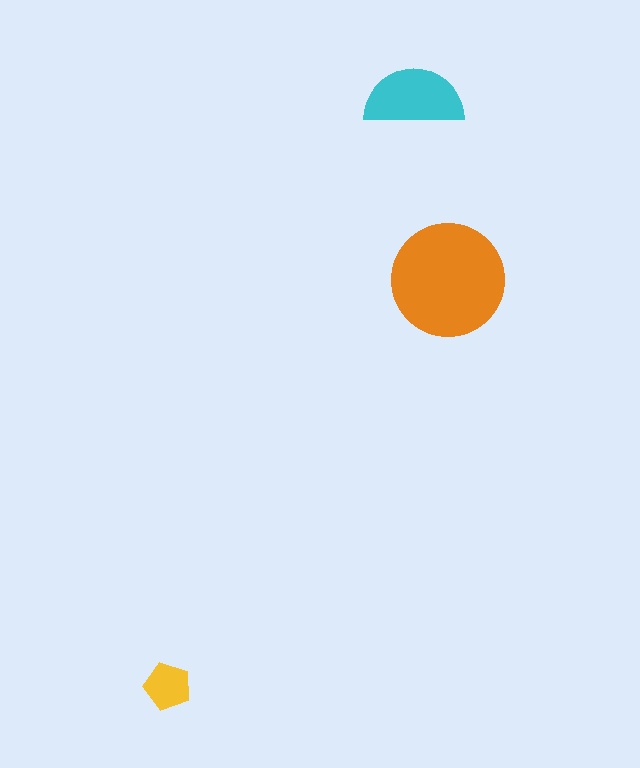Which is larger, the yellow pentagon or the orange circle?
The orange circle.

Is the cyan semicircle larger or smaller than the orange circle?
Smaller.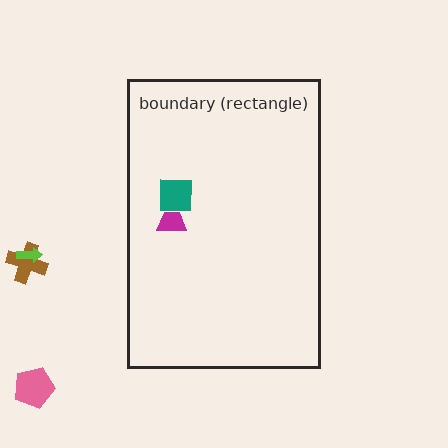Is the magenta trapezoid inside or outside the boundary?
Inside.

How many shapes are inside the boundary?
2 inside, 3 outside.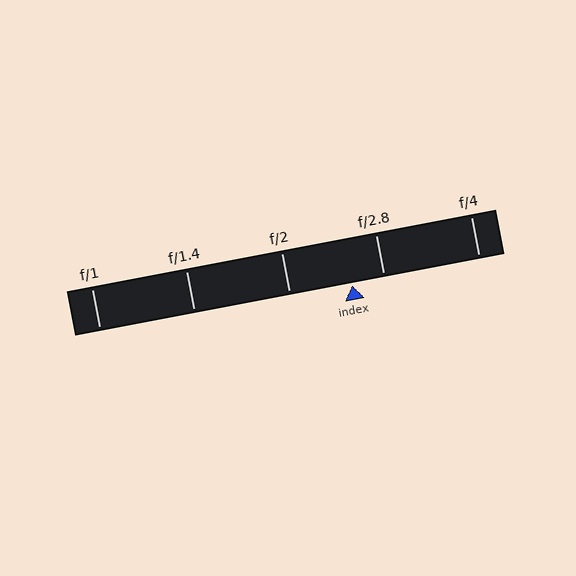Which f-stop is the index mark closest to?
The index mark is closest to f/2.8.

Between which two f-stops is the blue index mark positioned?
The index mark is between f/2 and f/2.8.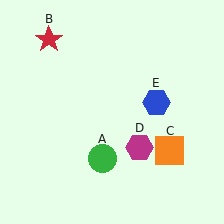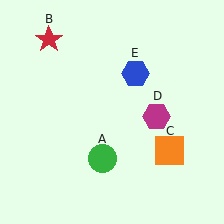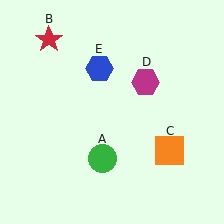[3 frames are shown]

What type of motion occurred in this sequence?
The magenta hexagon (object D), blue hexagon (object E) rotated counterclockwise around the center of the scene.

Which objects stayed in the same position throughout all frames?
Green circle (object A) and red star (object B) and orange square (object C) remained stationary.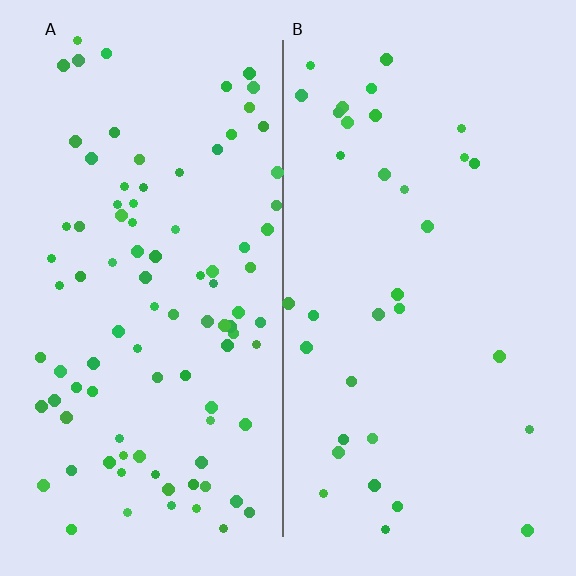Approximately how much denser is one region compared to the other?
Approximately 2.8× — region A over region B.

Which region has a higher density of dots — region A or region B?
A (the left).